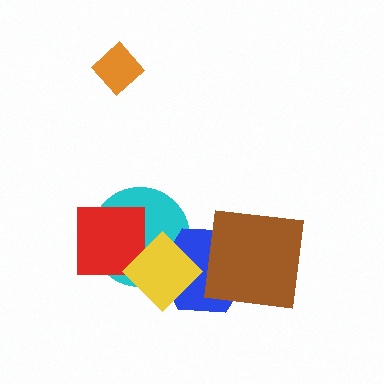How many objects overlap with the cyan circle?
3 objects overlap with the cyan circle.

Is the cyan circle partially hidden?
Yes, it is partially covered by another shape.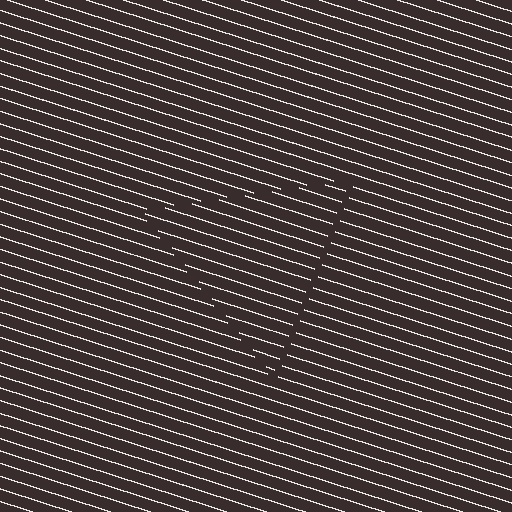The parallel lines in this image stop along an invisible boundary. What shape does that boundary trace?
An illusory triangle. The interior of the shape contains the same grating, shifted by half a period — the contour is defined by the phase discontinuity where line-ends from the inner and outer gratings abut.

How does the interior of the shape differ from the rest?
The interior of the shape contains the same grating, shifted by half a period — the contour is defined by the phase discontinuity where line-ends from the inner and outer gratings abut.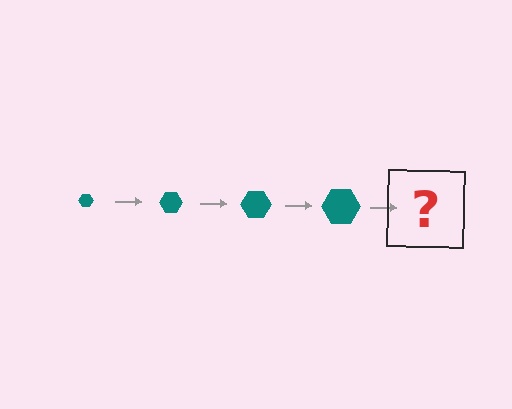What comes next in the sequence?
The next element should be a teal hexagon, larger than the previous one.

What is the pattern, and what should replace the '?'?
The pattern is that the hexagon gets progressively larger each step. The '?' should be a teal hexagon, larger than the previous one.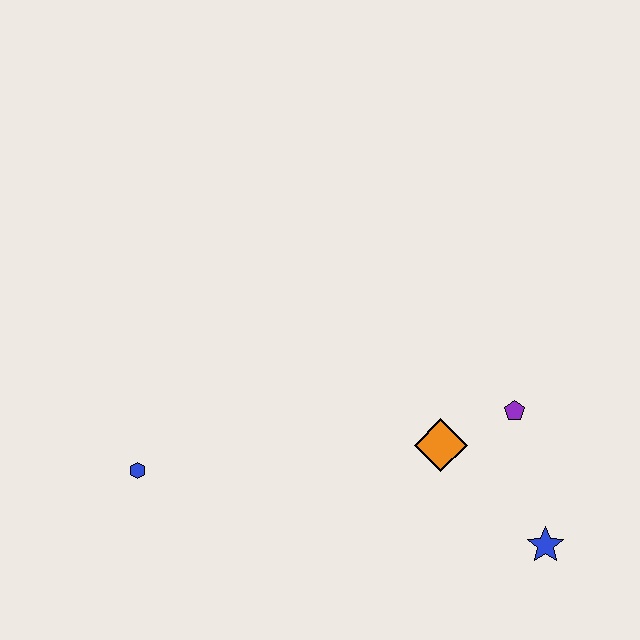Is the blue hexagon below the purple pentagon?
Yes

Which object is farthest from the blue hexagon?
The blue star is farthest from the blue hexagon.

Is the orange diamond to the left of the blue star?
Yes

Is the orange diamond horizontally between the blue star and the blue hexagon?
Yes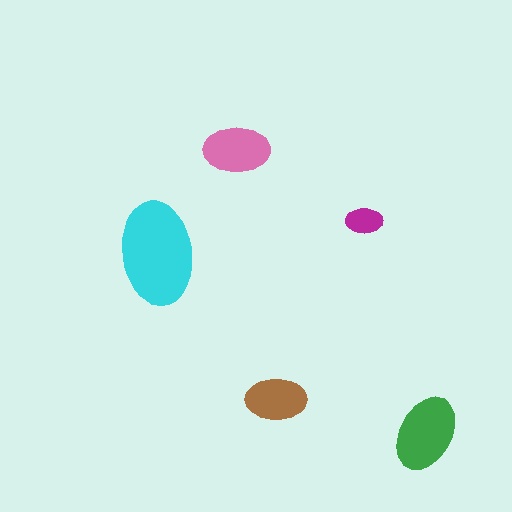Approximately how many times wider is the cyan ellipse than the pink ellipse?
About 1.5 times wider.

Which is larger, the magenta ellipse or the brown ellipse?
The brown one.